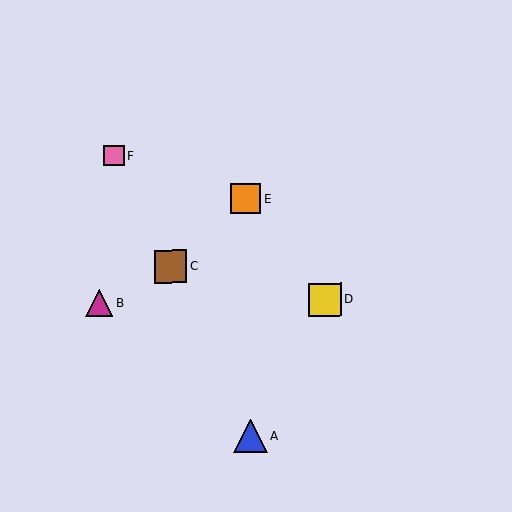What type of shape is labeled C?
Shape C is a brown square.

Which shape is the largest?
The blue triangle (labeled A) is the largest.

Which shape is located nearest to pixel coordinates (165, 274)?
The brown square (labeled C) at (171, 266) is nearest to that location.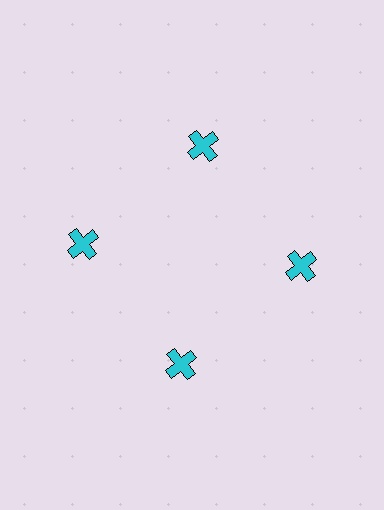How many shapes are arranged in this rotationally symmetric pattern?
There are 4 shapes, arranged in 4 groups of 1.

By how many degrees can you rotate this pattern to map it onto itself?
The pattern maps onto itself every 90 degrees of rotation.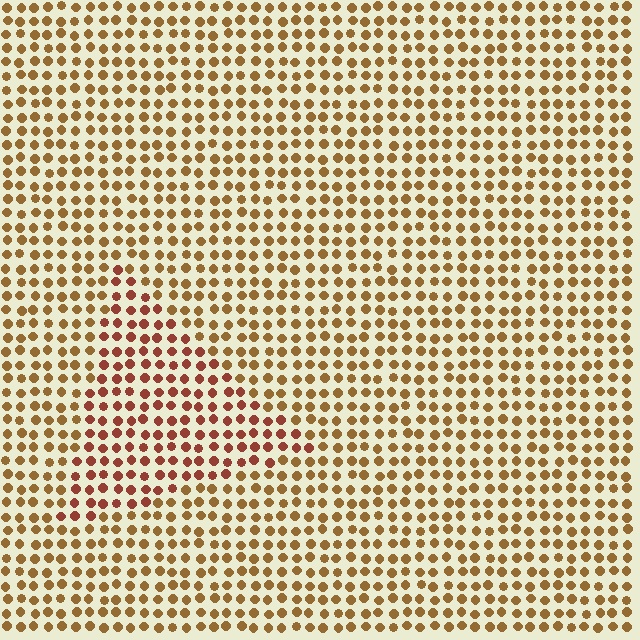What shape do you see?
I see a triangle.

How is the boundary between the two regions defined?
The boundary is defined purely by a slight shift in hue (about 28 degrees). Spacing, size, and orientation are identical on both sides.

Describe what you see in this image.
The image is filled with small brown elements in a uniform arrangement. A triangle-shaped region is visible where the elements are tinted to a slightly different hue, forming a subtle color boundary.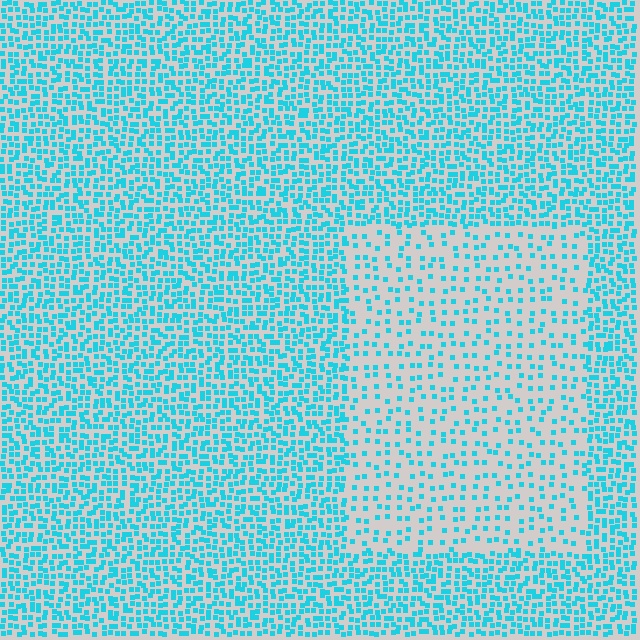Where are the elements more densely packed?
The elements are more densely packed outside the rectangle boundary.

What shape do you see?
I see a rectangle.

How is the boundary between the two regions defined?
The boundary is defined by a change in element density (approximately 2.4x ratio). All elements are the same color, size, and shape.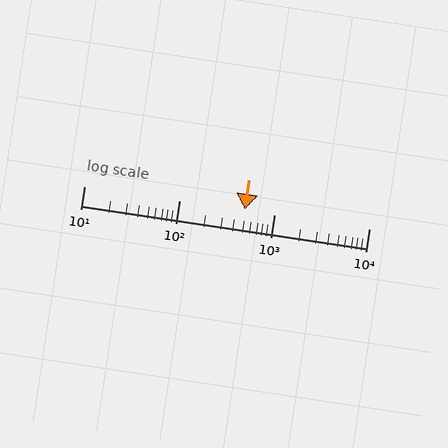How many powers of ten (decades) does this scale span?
The scale spans 3 decades, from 10 to 10000.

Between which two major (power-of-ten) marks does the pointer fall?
The pointer is between 100 and 1000.